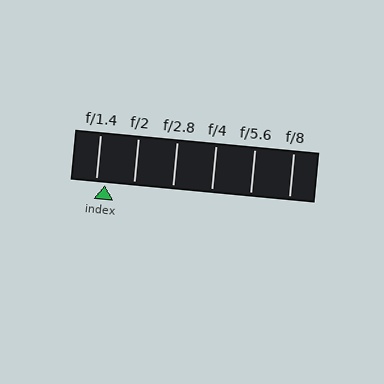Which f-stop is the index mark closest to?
The index mark is closest to f/1.4.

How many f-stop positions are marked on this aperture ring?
There are 6 f-stop positions marked.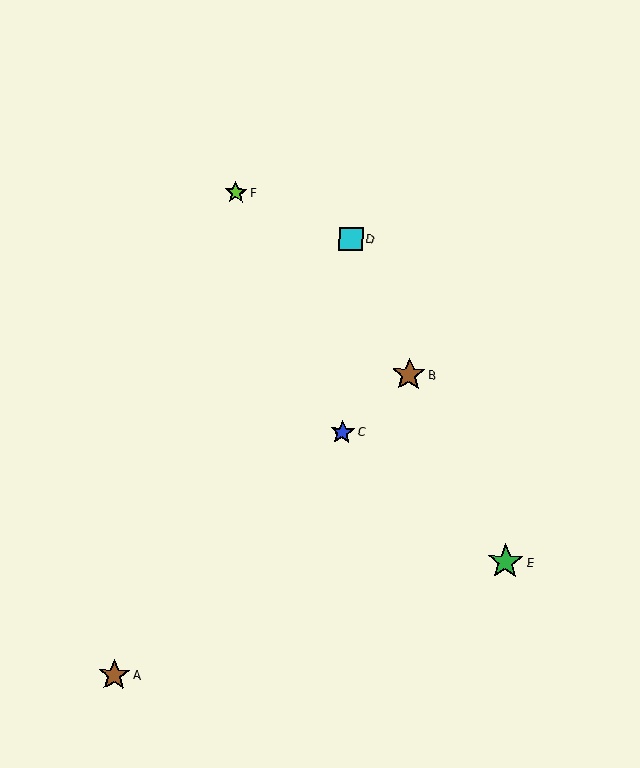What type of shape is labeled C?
Shape C is a blue star.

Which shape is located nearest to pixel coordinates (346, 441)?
The blue star (labeled C) at (342, 432) is nearest to that location.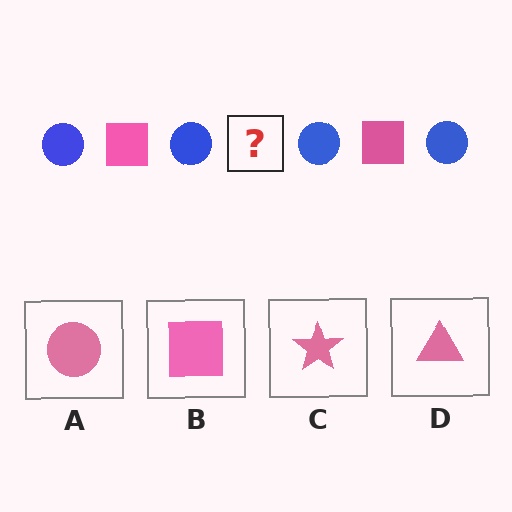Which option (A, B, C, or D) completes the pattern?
B.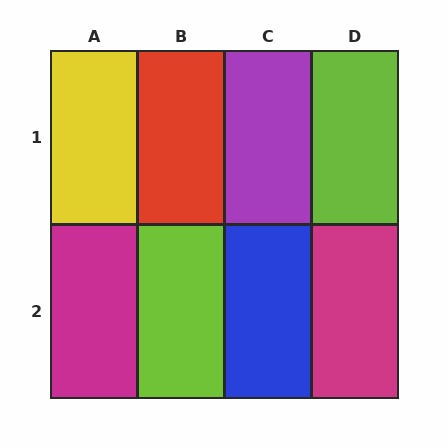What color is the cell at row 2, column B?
Lime.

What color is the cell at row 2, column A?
Magenta.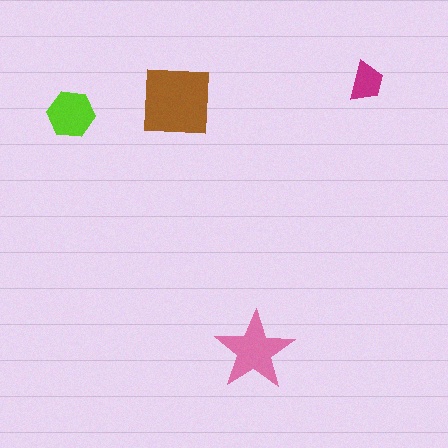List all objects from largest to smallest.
The brown square, the pink star, the lime hexagon, the magenta trapezoid.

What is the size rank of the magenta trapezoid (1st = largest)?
4th.